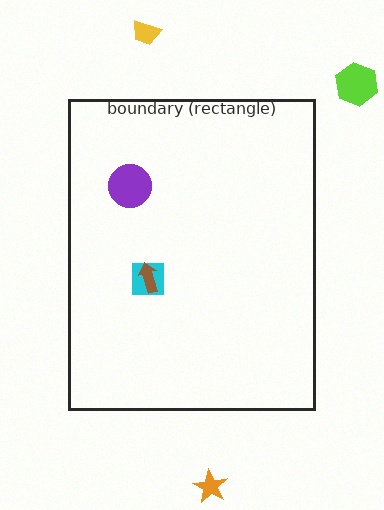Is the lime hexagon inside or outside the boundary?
Outside.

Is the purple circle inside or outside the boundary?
Inside.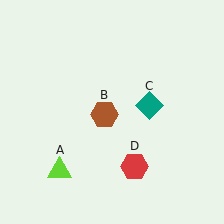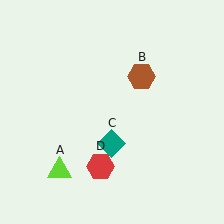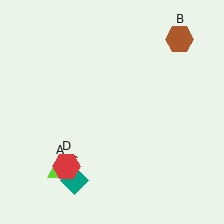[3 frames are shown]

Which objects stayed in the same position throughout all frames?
Lime triangle (object A) remained stationary.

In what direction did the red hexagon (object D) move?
The red hexagon (object D) moved left.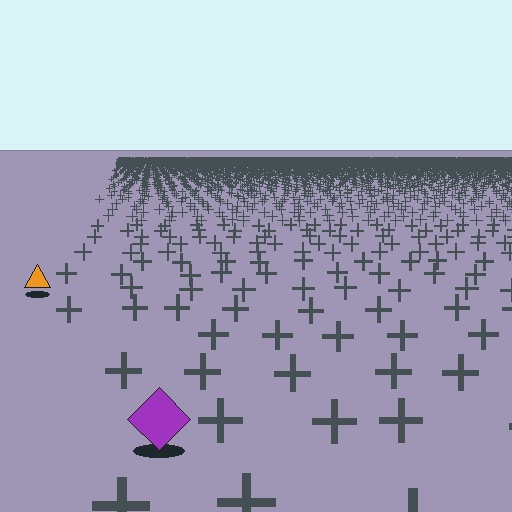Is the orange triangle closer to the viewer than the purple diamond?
No. The purple diamond is closer — you can tell from the texture gradient: the ground texture is coarser near it.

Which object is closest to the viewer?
The purple diamond is closest. The texture marks near it are larger and more spread out.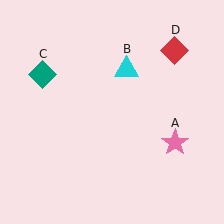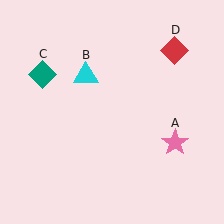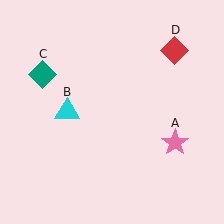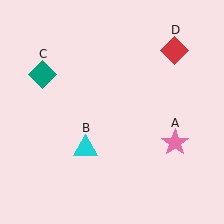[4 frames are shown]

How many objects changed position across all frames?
1 object changed position: cyan triangle (object B).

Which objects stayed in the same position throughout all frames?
Pink star (object A) and teal diamond (object C) and red diamond (object D) remained stationary.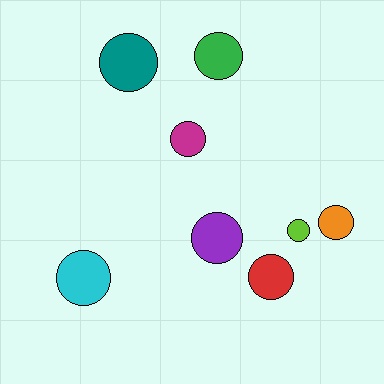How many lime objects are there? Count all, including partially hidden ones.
There is 1 lime object.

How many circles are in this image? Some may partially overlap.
There are 8 circles.